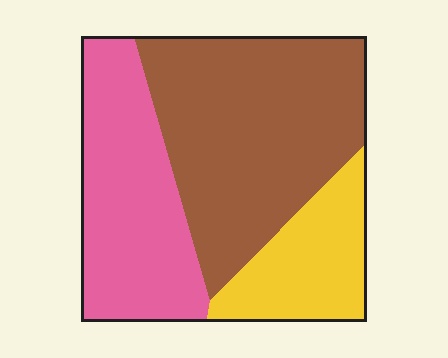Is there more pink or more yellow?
Pink.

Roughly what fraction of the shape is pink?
Pink covers around 35% of the shape.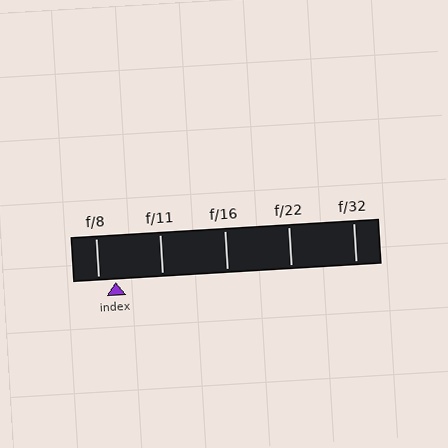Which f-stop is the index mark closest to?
The index mark is closest to f/8.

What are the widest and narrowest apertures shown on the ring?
The widest aperture shown is f/8 and the narrowest is f/32.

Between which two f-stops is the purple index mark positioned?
The index mark is between f/8 and f/11.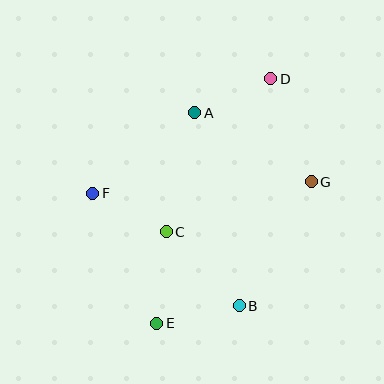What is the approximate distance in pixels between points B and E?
The distance between B and E is approximately 85 pixels.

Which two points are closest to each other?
Points C and F are closest to each other.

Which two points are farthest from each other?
Points D and E are farthest from each other.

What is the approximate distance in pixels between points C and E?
The distance between C and E is approximately 92 pixels.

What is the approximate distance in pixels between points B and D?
The distance between B and D is approximately 229 pixels.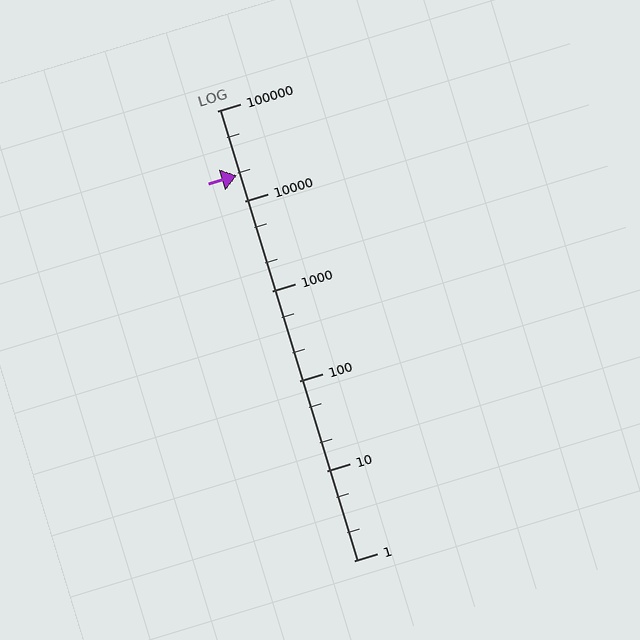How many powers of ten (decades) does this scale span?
The scale spans 5 decades, from 1 to 100000.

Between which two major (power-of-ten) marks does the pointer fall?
The pointer is between 10000 and 100000.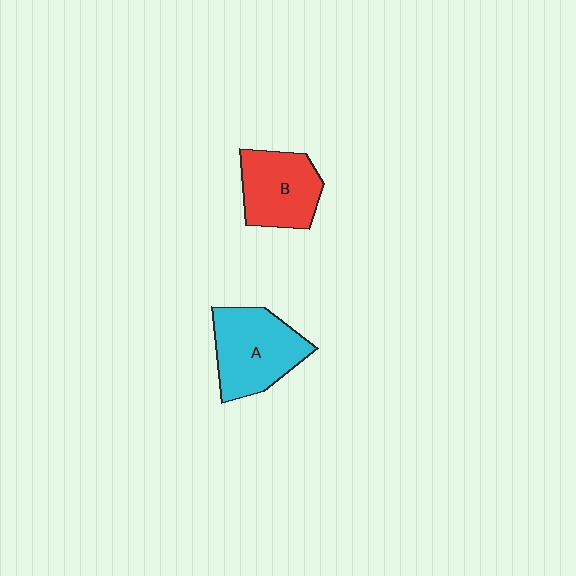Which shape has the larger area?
Shape A (cyan).